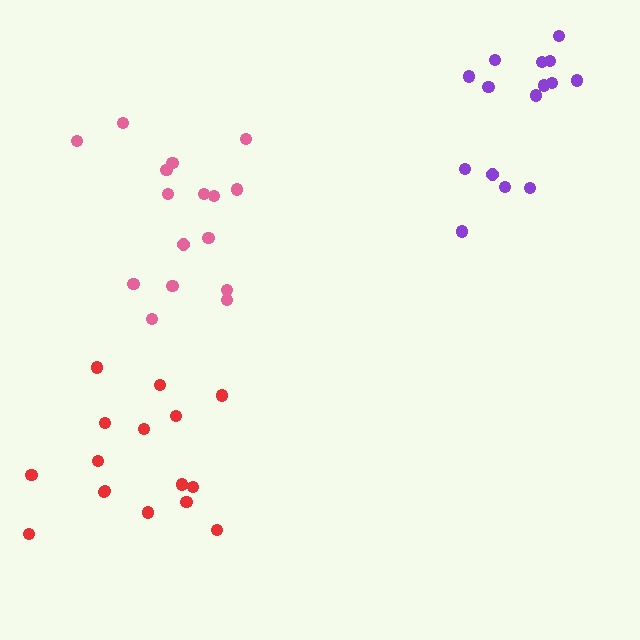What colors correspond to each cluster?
The clusters are colored: red, purple, pink.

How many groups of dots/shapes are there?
There are 3 groups.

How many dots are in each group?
Group 1: 16 dots, Group 2: 16 dots, Group 3: 16 dots (48 total).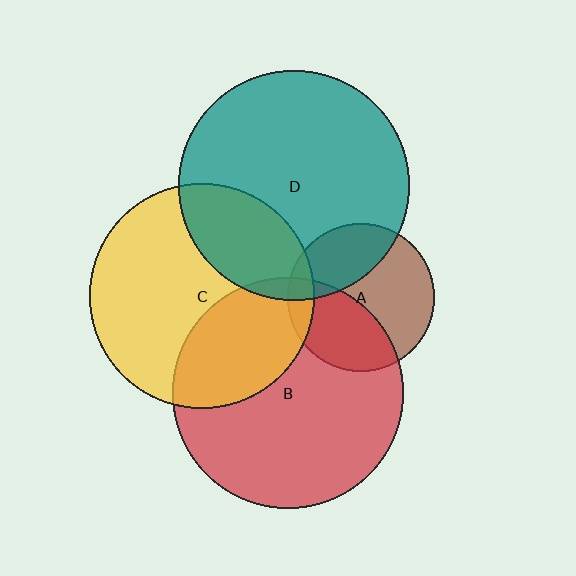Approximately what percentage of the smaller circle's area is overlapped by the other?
Approximately 5%.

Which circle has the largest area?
Circle B (red).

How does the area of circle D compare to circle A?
Approximately 2.4 times.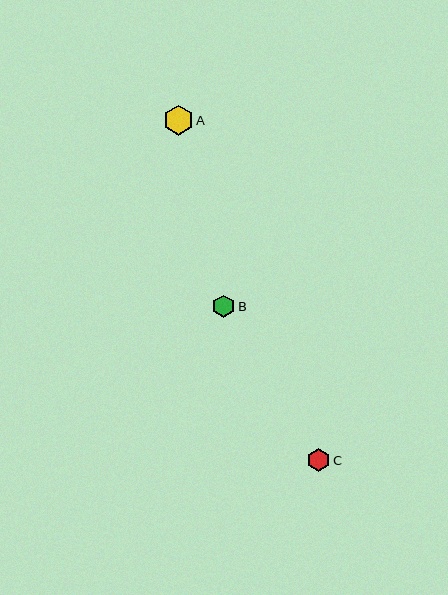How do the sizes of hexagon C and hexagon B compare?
Hexagon C and hexagon B are approximately the same size.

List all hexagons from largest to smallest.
From largest to smallest: A, C, B.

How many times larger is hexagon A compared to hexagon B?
Hexagon A is approximately 1.3 times the size of hexagon B.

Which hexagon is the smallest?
Hexagon B is the smallest with a size of approximately 22 pixels.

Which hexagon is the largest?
Hexagon A is the largest with a size of approximately 30 pixels.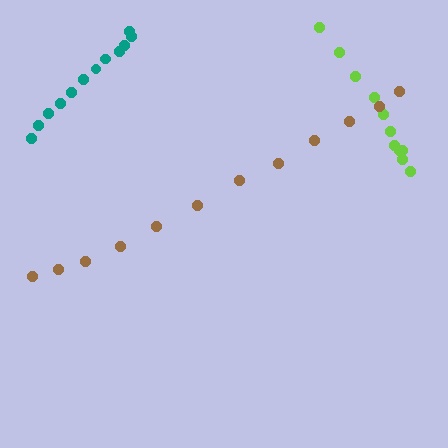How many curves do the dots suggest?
There are 3 distinct paths.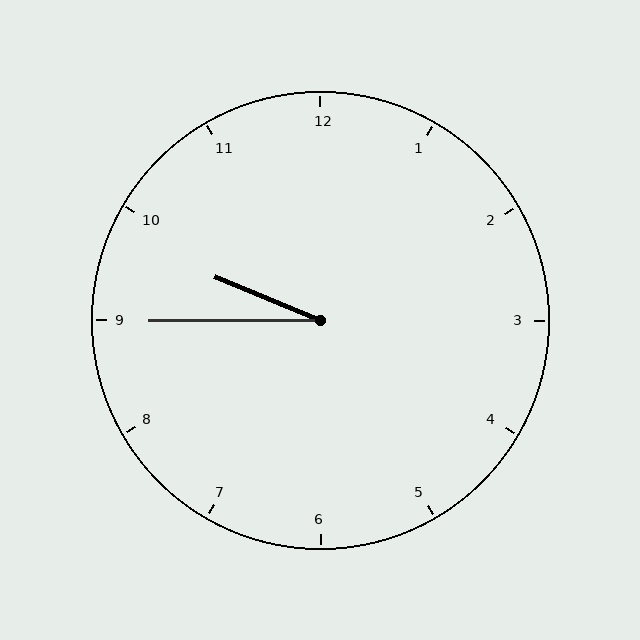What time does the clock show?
9:45.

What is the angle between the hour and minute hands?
Approximately 22 degrees.